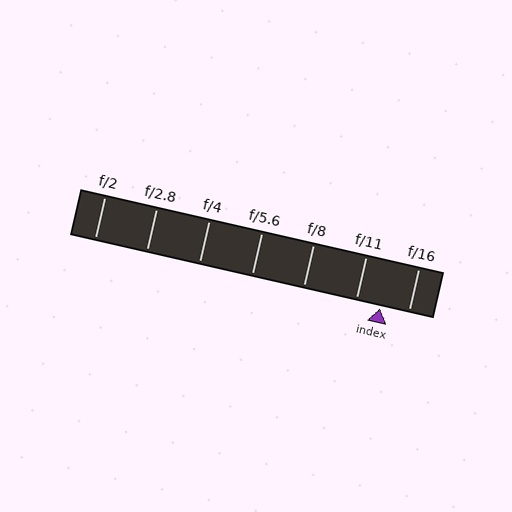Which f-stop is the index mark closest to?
The index mark is closest to f/11.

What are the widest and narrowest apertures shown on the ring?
The widest aperture shown is f/2 and the narrowest is f/16.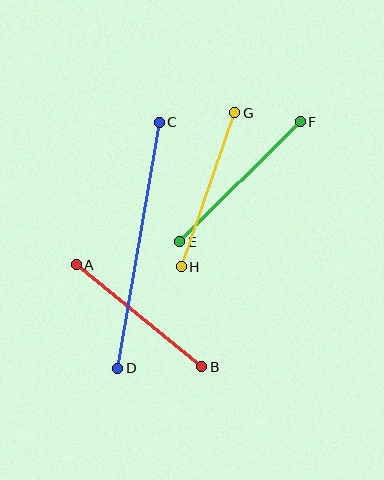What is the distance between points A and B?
The distance is approximately 161 pixels.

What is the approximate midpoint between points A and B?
The midpoint is at approximately (139, 316) pixels.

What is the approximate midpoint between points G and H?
The midpoint is at approximately (208, 190) pixels.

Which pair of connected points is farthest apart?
Points C and D are farthest apart.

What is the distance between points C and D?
The distance is approximately 249 pixels.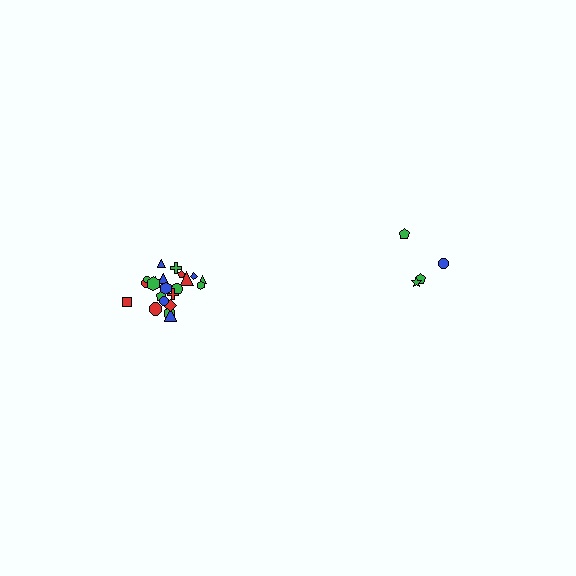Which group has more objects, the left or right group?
The left group.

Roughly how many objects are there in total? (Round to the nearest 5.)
Roughly 25 objects in total.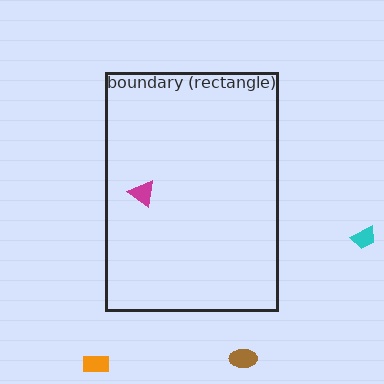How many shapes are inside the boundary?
1 inside, 3 outside.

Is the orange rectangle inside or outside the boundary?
Outside.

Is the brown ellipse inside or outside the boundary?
Outside.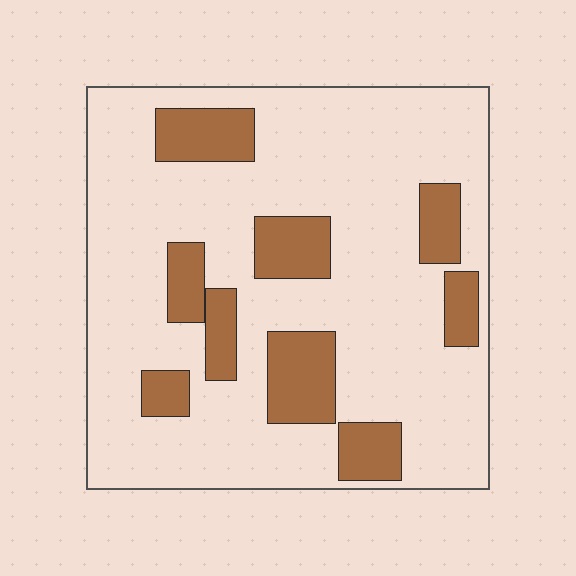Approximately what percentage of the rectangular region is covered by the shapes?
Approximately 20%.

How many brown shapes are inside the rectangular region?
9.